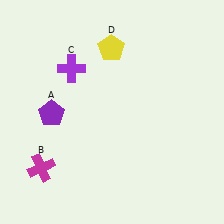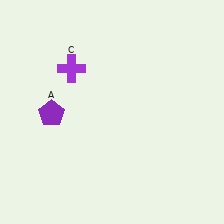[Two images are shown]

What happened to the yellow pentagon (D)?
The yellow pentagon (D) was removed in Image 2. It was in the top-left area of Image 1.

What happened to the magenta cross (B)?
The magenta cross (B) was removed in Image 2. It was in the bottom-left area of Image 1.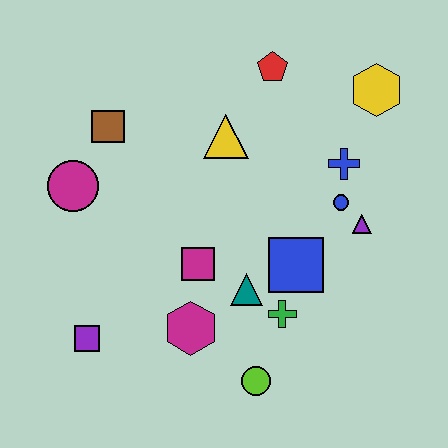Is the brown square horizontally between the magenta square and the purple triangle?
No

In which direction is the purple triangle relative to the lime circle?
The purple triangle is above the lime circle.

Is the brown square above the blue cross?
Yes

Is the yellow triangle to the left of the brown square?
No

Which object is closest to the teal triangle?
The green cross is closest to the teal triangle.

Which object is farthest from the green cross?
The brown square is farthest from the green cross.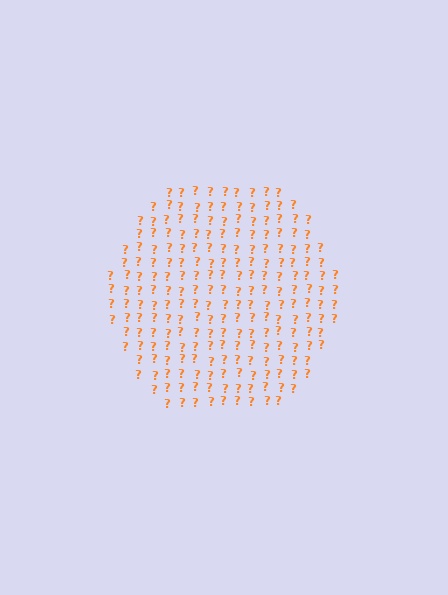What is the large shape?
The large shape is a hexagon.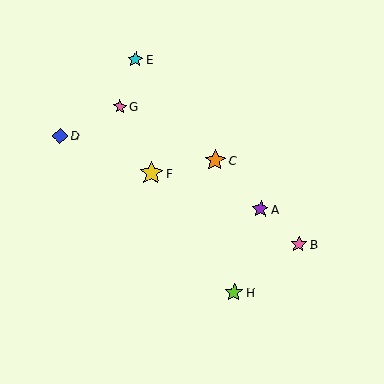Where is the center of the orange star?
The center of the orange star is at (215, 160).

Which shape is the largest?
The yellow star (labeled F) is the largest.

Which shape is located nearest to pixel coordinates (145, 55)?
The cyan star (labeled E) at (135, 60) is nearest to that location.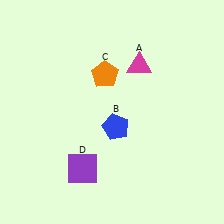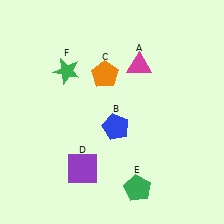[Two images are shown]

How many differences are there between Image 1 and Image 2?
There are 2 differences between the two images.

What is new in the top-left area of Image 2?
A green star (F) was added in the top-left area of Image 2.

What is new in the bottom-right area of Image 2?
A green pentagon (E) was added in the bottom-right area of Image 2.